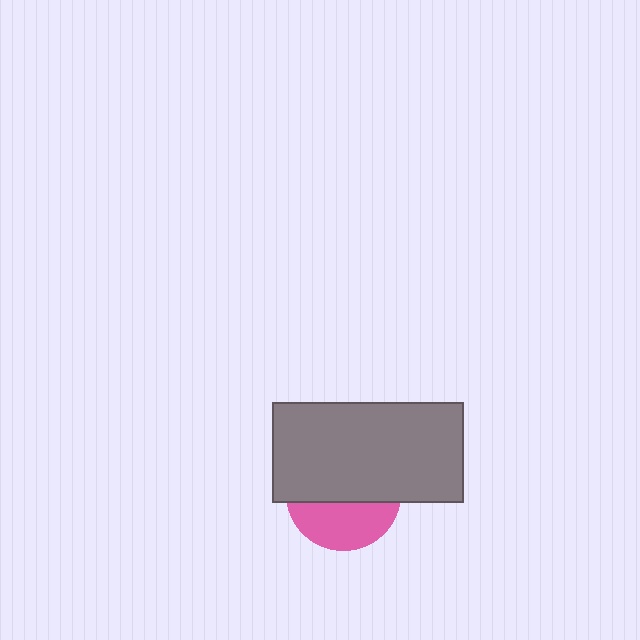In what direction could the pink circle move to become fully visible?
The pink circle could move down. That would shift it out from behind the gray rectangle entirely.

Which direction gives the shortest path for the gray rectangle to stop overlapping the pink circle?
Moving up gives the shortest separation.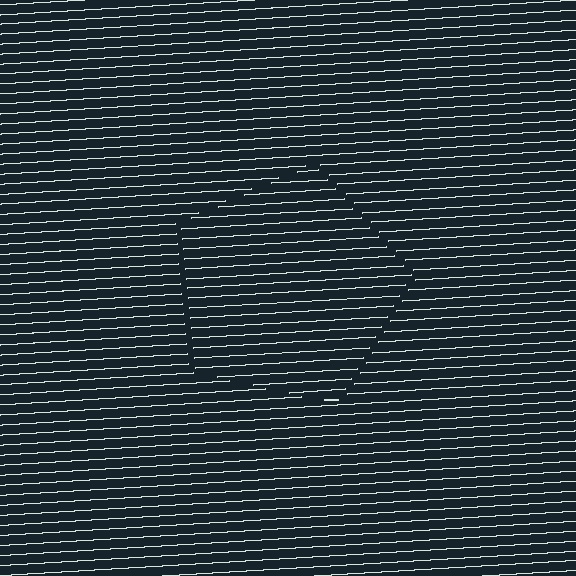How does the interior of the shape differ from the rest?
The interior of the shape contains the same grating, shifted by half a period — the contour is defined by the phase discontinuity where line-ends from the inner and outer gratings abut.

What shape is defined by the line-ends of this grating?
An illusory pentagon. The interior of the shape contains the same grating, shifted by half a period — the contour is defined by the phase discontinuity where line-ends from the inner and outer gratings abut.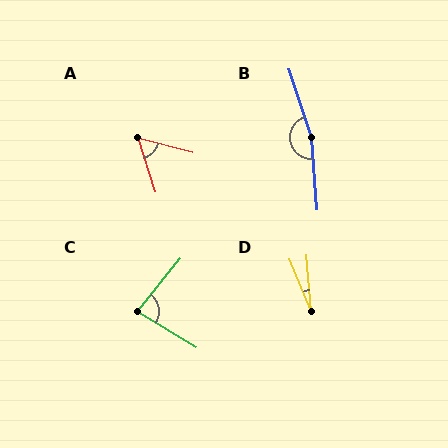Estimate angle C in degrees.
Approximately 83 degrees.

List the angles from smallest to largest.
D (17°), A (57°), C (83°), B (166°).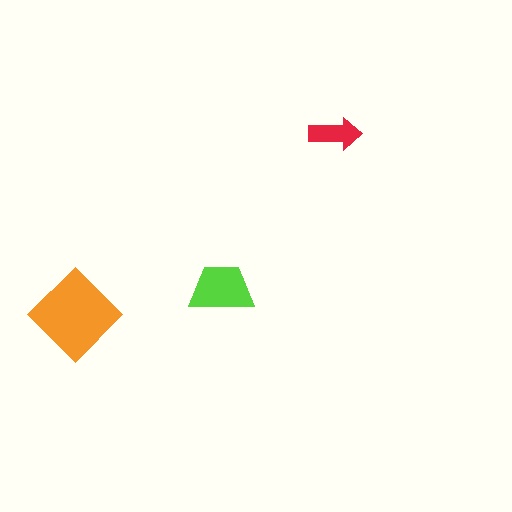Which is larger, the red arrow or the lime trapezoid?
The lime trapezoid.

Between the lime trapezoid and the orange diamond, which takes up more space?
The orange diamond.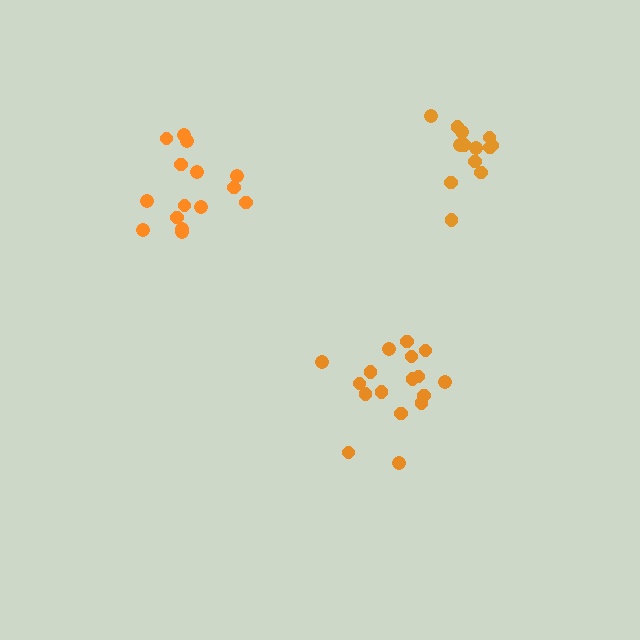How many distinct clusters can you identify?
There are 3 distinct clusters.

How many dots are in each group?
Group 1: 17 dots, Group 2: 13 dots, Group 3: 15 dots (45 total).